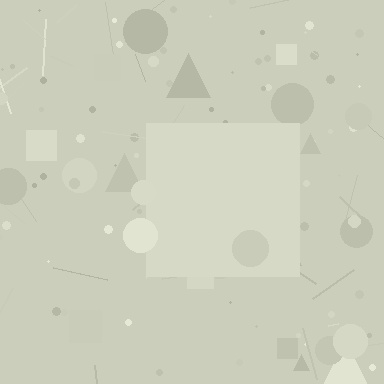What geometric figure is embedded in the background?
A square is embedded in the background.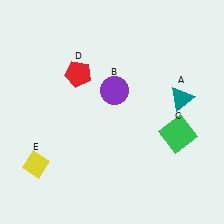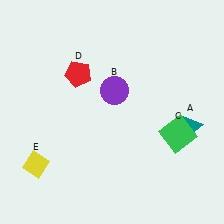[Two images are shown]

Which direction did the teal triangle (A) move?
The teal triangle (A) moved down.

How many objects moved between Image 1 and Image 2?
1 object moved between the two images.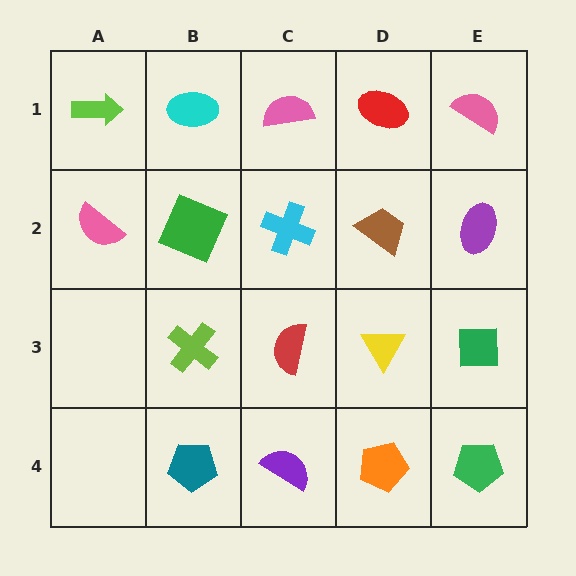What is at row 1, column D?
A red ellipse.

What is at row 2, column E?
A purple ellipse.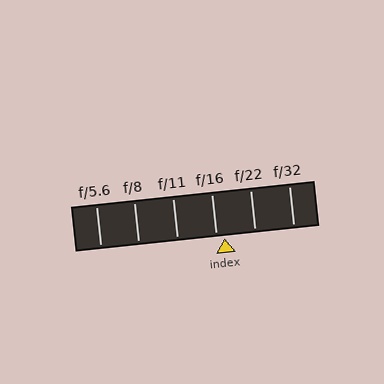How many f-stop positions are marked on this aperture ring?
There are 6 f-stop positions marked.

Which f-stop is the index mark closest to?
The index mark is closest to f/16.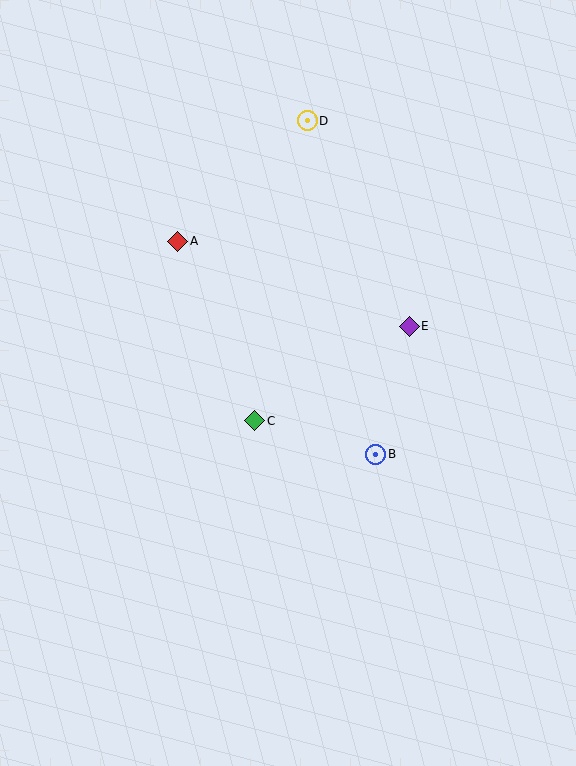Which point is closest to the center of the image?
Point C at (255, 421) is closest to the center.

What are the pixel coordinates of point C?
Point C is at (255, 421).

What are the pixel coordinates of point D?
Point D is at (307, 121).